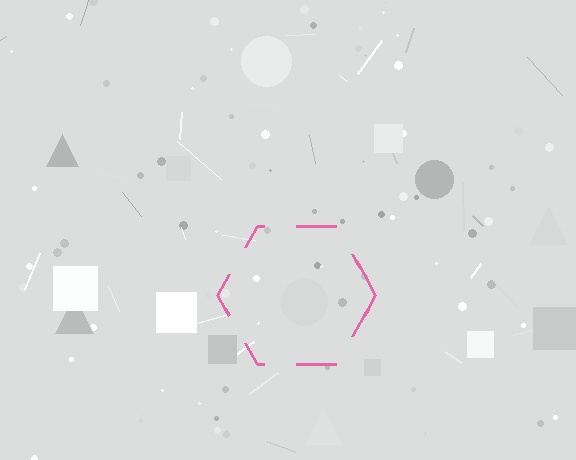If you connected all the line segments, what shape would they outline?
They would outline a hexagon.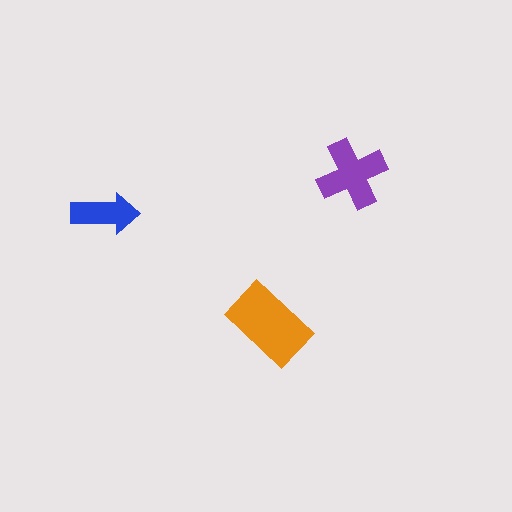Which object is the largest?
The orange rectangle.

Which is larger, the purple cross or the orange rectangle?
The orange rectangle.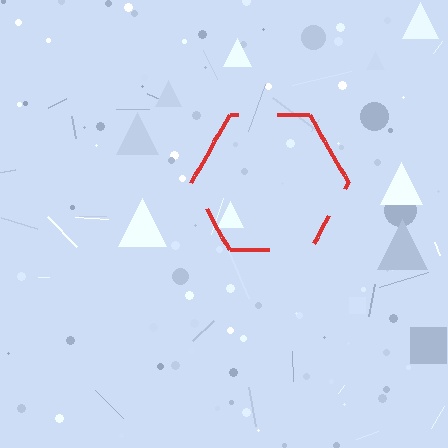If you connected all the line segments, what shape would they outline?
They would outline a hexagon.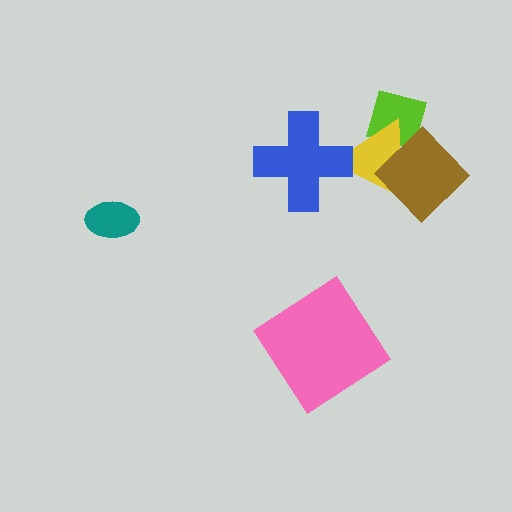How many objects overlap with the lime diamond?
2 objects overlap with the lime diamond.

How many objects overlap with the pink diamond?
0 objects overlap with the pink diamond.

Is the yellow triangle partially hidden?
Yes, it is partially covered by another shape.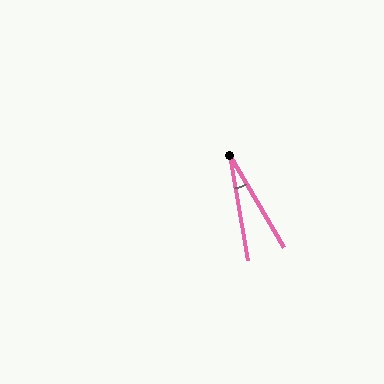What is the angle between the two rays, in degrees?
Approximately 21 degrees.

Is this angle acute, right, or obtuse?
It is acute.